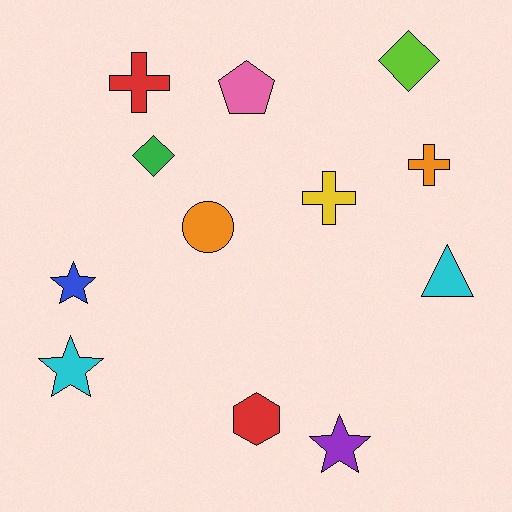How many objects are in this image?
There are 12 objects.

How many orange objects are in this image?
There are 2 orange objects.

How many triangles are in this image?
There is 1 triangle.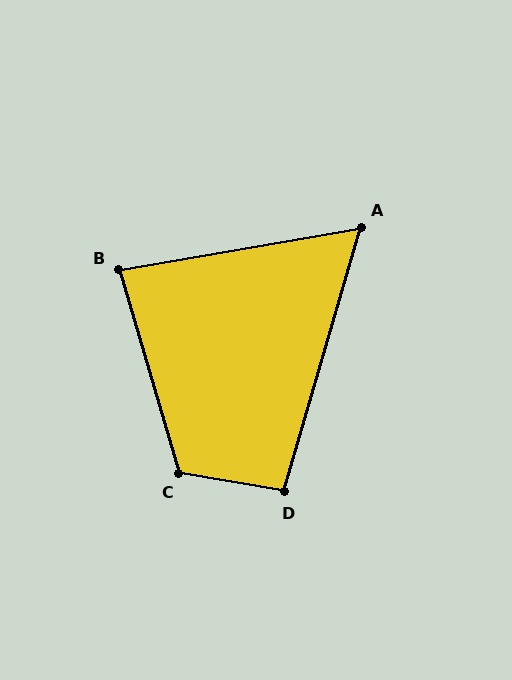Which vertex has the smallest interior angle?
A, at approximately 64 degrees.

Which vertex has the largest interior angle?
C, at approximately 116 degrees.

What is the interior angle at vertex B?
Approximately 83 degrees (acute).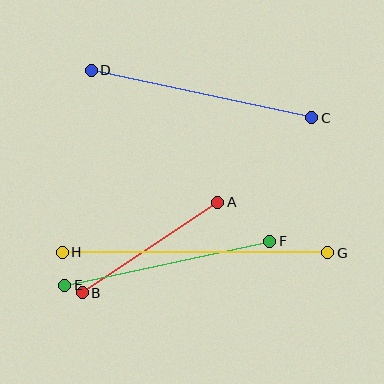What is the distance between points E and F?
The distance is approximately 210 pixels.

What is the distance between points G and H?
The distance is approximately 265 pixels.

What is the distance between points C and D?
The distance is approximately 226 pixels.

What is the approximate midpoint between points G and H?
The midpoint is at approximately (195, 253) pixels.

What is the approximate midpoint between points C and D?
The midpoint is at approximately (201, 94) pixels.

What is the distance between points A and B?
The distance is approximately 163 pixels.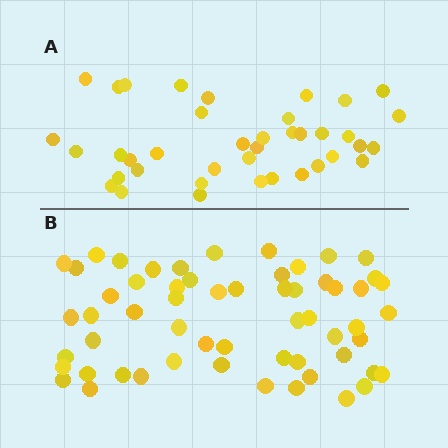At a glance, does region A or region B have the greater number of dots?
Region B (the bottom region) has more dots.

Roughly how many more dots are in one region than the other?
Region B has approximately 20 more dots than region A.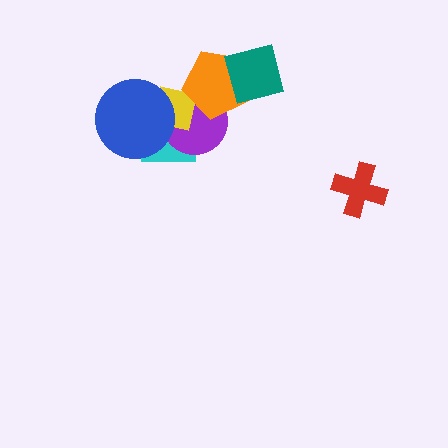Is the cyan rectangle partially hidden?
Yes, it is partially covered by another shape.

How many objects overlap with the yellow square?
4 objects overlap with the yellow square.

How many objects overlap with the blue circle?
3 objects overlap with the blue circle.